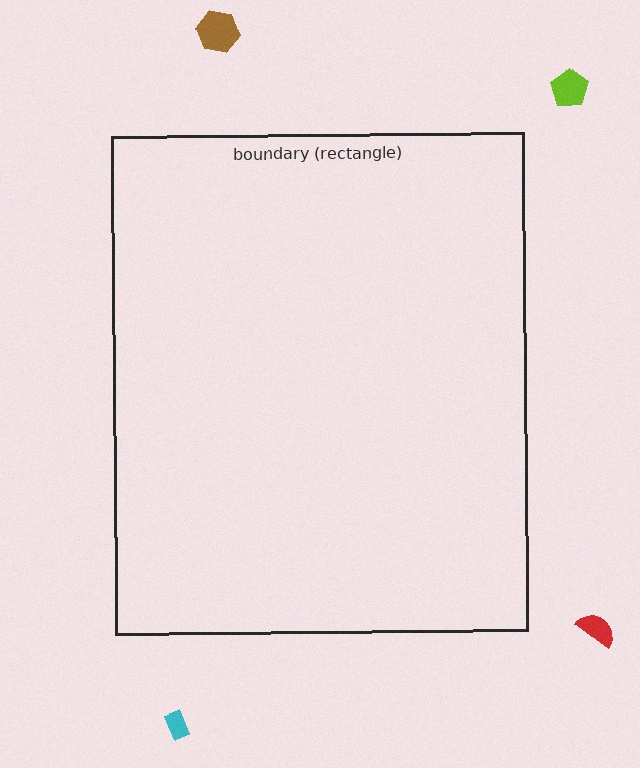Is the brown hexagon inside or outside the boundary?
Outside.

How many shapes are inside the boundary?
0 inside, 4 outside.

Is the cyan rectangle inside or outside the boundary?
Outside.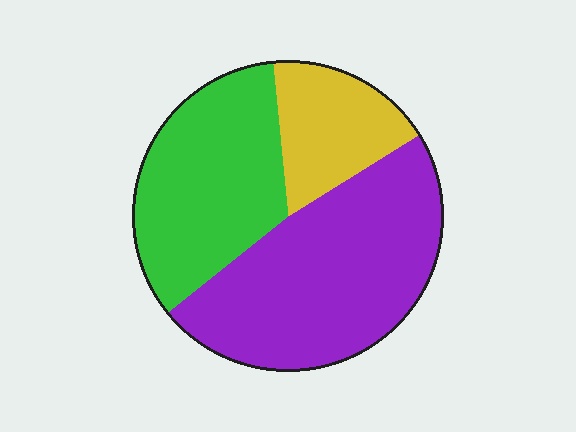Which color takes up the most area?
Purple, at roughly 50%.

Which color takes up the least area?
Yellow, at roughly 20%.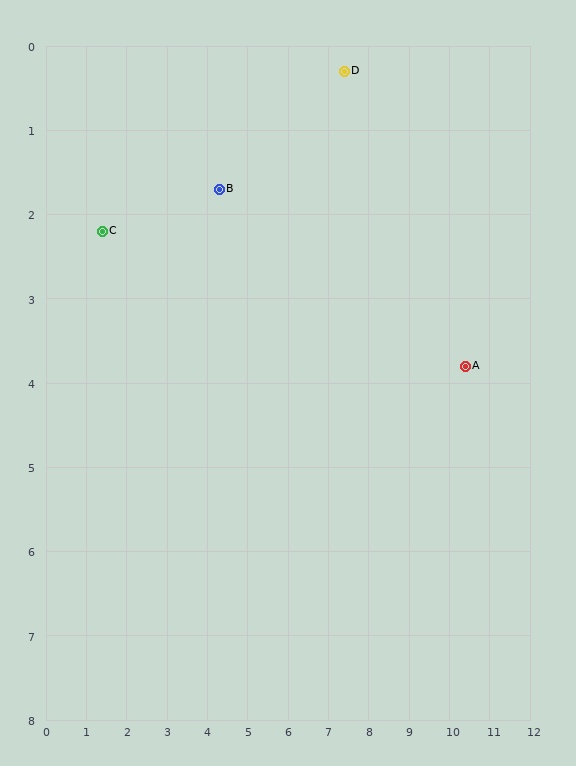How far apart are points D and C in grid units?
Points D and C are about 6.3 grid units apart.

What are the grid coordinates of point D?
Point D is at approximately (7.4, 0.3).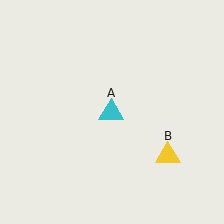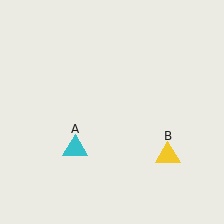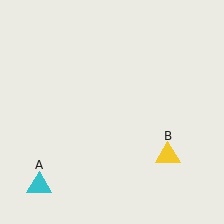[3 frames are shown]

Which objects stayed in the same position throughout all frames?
Yellow triangle (object B) remained stationary.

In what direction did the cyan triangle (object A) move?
The cyan triangle (object A) moved down and to the left.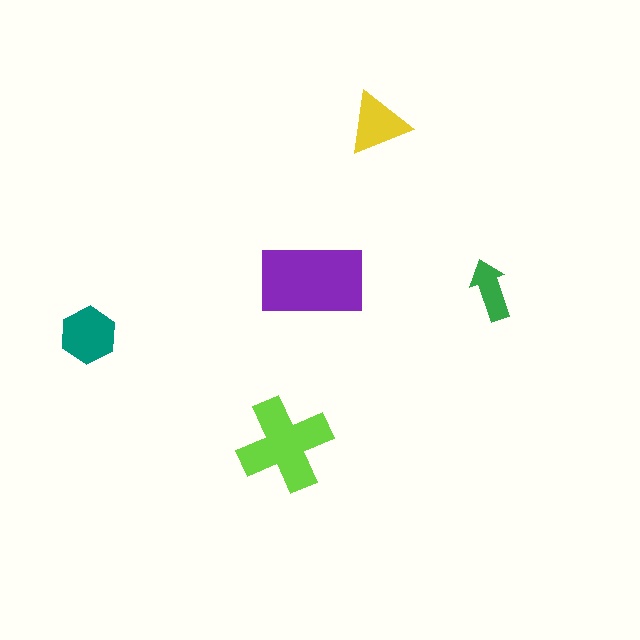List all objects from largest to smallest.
The purple rectangle, the lime cross, the teal hexagon, the yellow triangle, the green arrow.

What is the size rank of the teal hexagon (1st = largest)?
3rd.